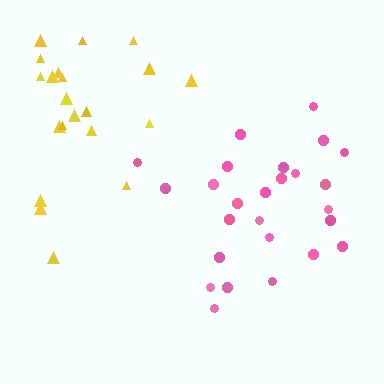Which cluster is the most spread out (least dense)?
Yellow.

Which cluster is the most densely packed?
Pink.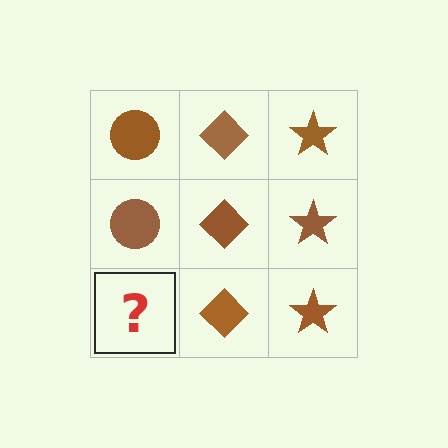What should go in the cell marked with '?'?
The missing cell should contain a brown circle.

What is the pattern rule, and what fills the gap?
The rule is that each column has a consistent shape. The gap should be filled with a brown circle.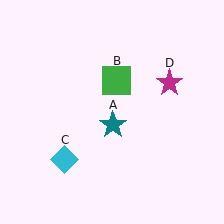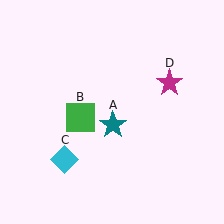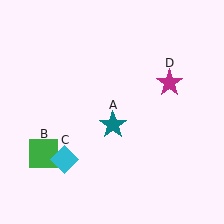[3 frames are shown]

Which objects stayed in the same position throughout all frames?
Teal star (object A) and cyan diamond (object C) and magenta star (object D) remained stationary.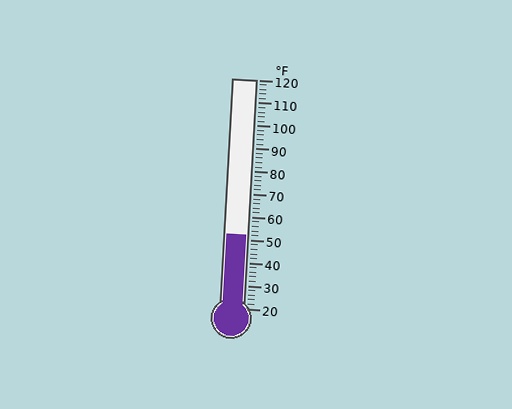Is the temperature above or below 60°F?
The temperature is below 60°F.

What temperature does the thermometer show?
The thermometer shows approximately 52°F.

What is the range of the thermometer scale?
The thermometer scale ranges from 20°F to 120°F.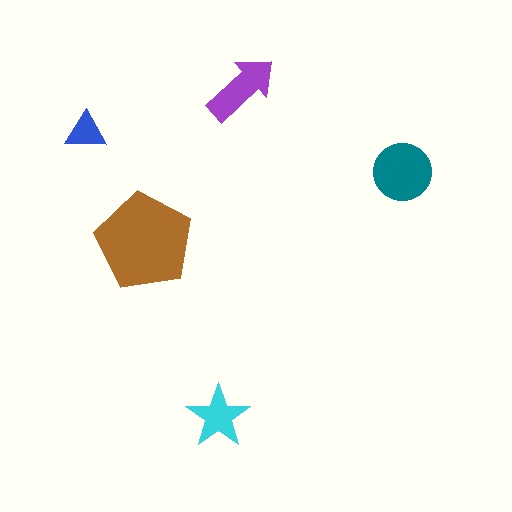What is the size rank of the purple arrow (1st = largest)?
3rd.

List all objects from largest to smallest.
The brown pentagon, the teal circle, the purple arrow, the cyan star, the blue triangle.